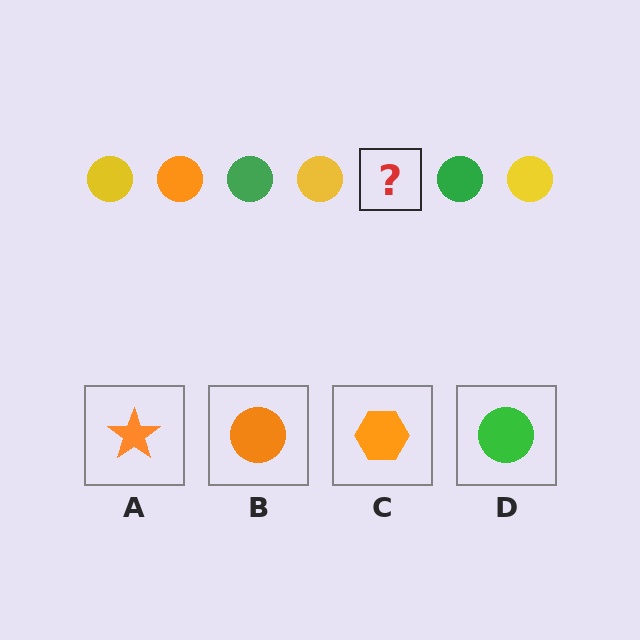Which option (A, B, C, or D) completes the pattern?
B.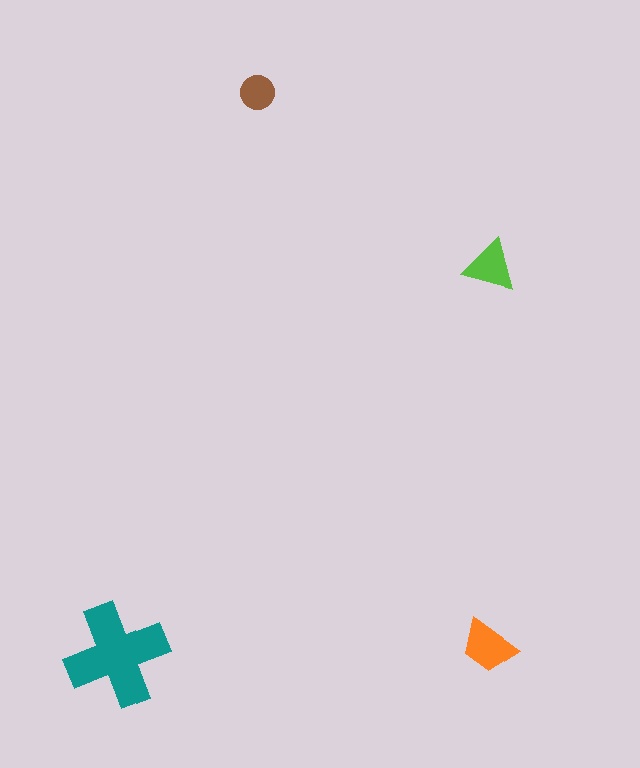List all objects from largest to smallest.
The teal cross, the orange trapezoid, the lime triangle, the brown circle.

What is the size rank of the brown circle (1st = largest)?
4th.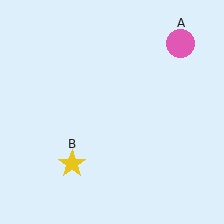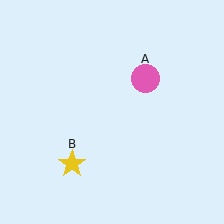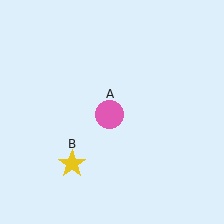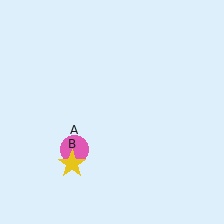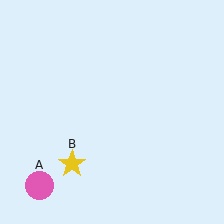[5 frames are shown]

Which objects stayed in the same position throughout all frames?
Yellow star (object B) remained stationary.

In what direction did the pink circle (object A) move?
The pink circle (object A) moved down and to the left.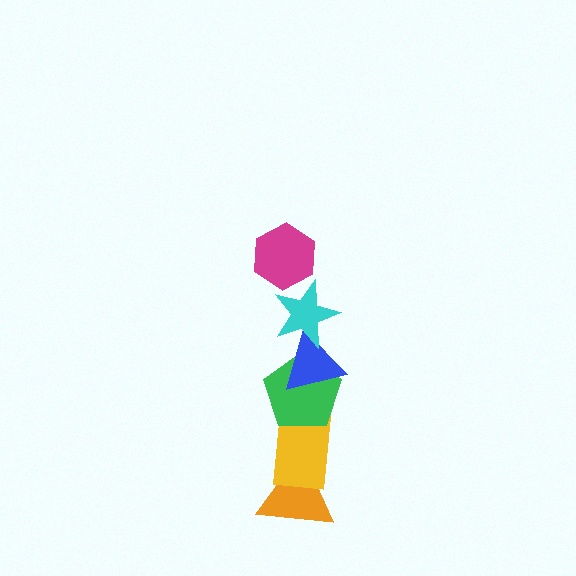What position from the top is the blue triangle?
The blue triangle is 3rd from the top.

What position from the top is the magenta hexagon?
The magenta hexagon is 1st from the top.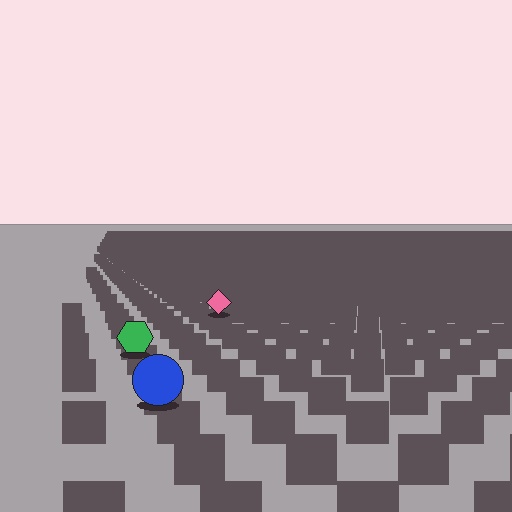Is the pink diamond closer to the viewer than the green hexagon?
No. The green hexagon is closer — you can tell from the texture gradient: the ground texture is coarser near it.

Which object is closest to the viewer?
The blue circle is closest. The texture marks near it are larger and more spread out.